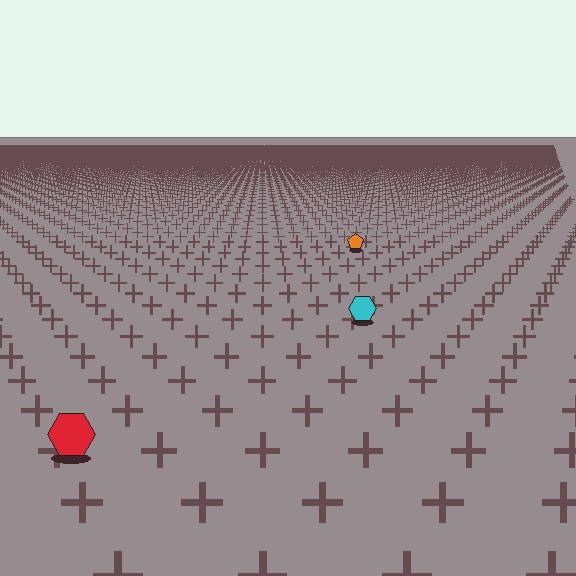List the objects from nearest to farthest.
From nearest to farthest: the red hexagon, the cyan hexagon, the orange pentagon.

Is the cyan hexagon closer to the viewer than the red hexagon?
No. The red hexagon is closer — you can tell from the texture gradient: the ground texture is coarser near it.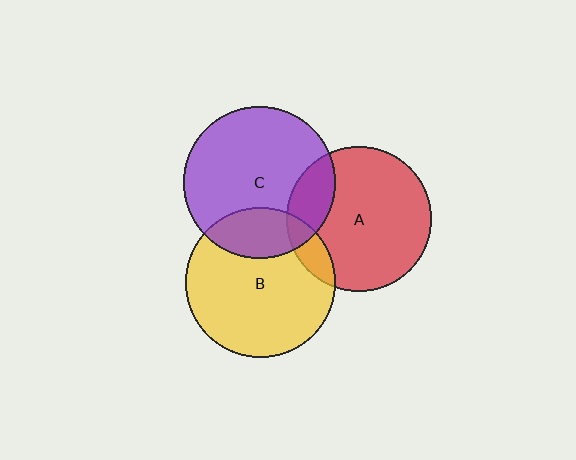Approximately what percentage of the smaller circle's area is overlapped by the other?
Approximately 20%.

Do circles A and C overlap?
Yes.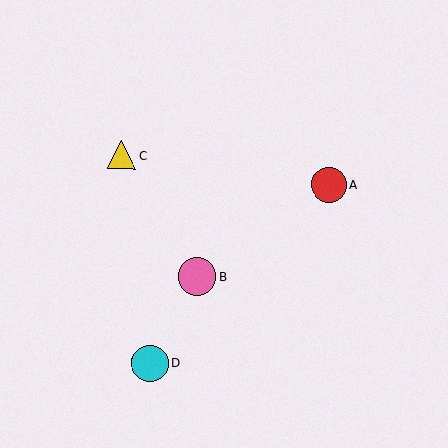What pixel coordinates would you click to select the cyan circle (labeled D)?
Click at (150, 363) to select the cyan circle D.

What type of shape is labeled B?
Shape B is a pink circle.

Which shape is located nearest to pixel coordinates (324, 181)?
The red circle (labeled A) at (329, 184) is nearest to that location.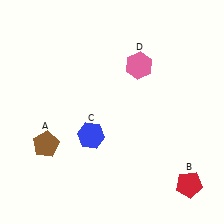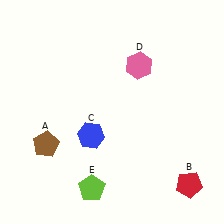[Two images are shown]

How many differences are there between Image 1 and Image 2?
There is 1 difference between the two images.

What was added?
A lime pentagon (E) was added in Image 2.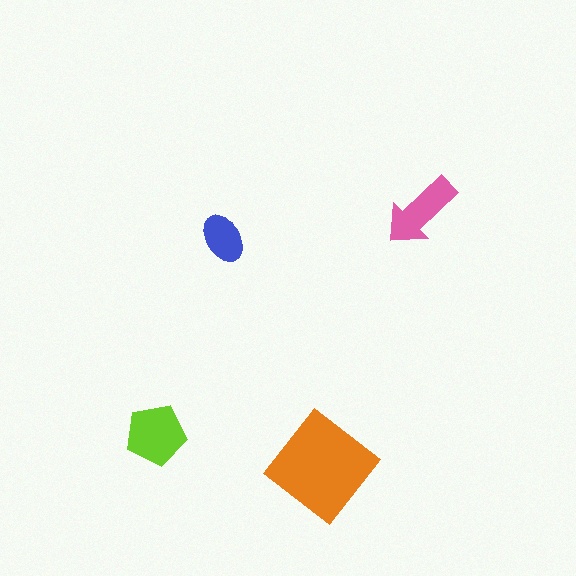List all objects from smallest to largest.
The blue ellipse, the pink arrow, the lime pentagon, the orange diamond.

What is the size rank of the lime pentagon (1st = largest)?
2nd.